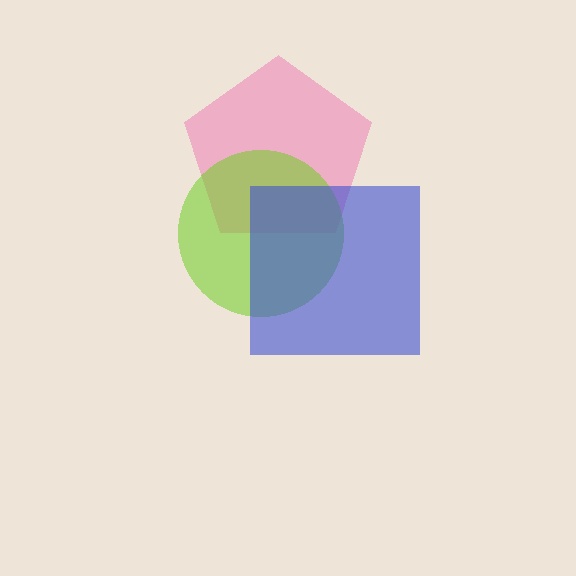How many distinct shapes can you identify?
There are 3 distinct shapes: a pink pentagon, a lime circle, a blue square.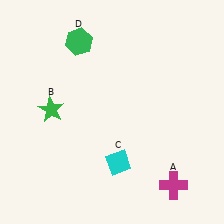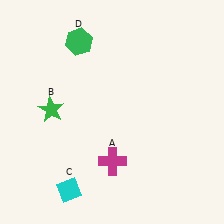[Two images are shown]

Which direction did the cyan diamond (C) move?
The cyan diamond (C) moved left.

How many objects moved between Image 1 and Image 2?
2 objects moved between the two images.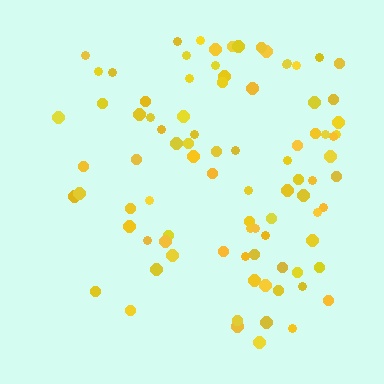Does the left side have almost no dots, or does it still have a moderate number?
Still a moderate number, just noticeably fewer than the right.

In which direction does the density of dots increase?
From left to right, with the right side densest.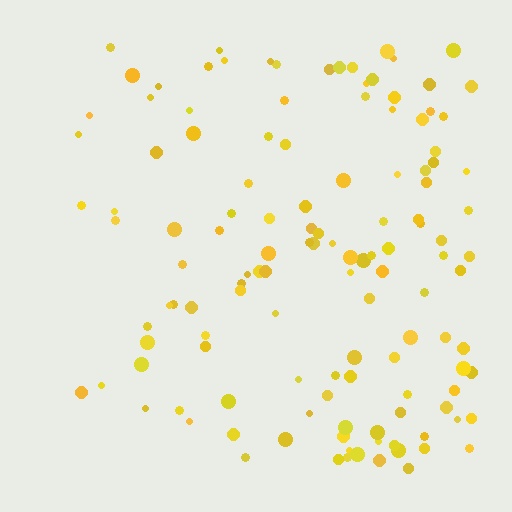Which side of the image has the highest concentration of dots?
The right.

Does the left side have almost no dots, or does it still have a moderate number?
Still a moderate number, just noticeably fewer than the right.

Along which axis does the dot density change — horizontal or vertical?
Horizontal.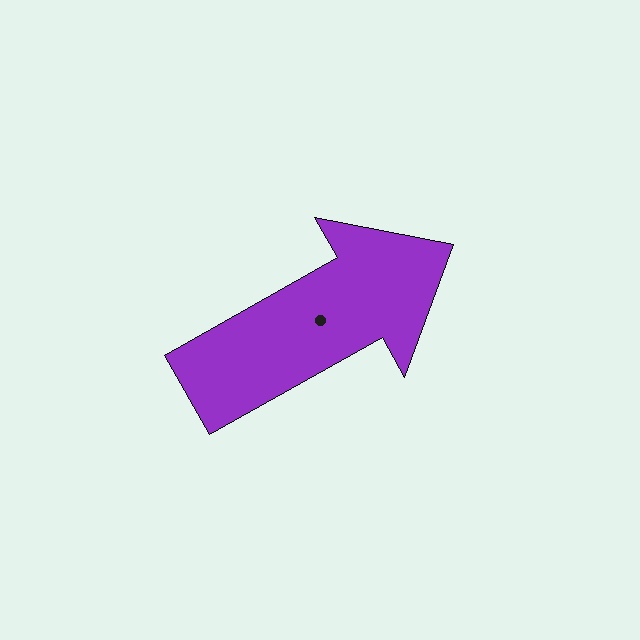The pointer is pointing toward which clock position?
Roughly 2 o'clock.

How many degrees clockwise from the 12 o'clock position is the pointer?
Approximately 61 degrees.